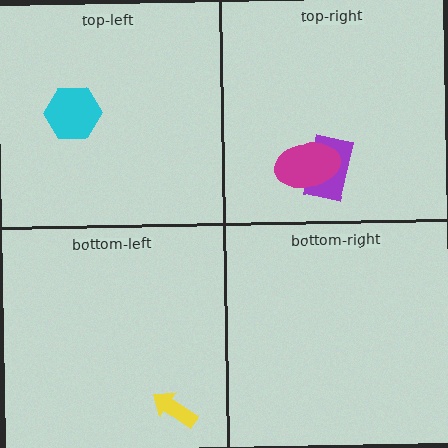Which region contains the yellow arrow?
The bottom-left region.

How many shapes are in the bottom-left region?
1.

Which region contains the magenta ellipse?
The top-right region.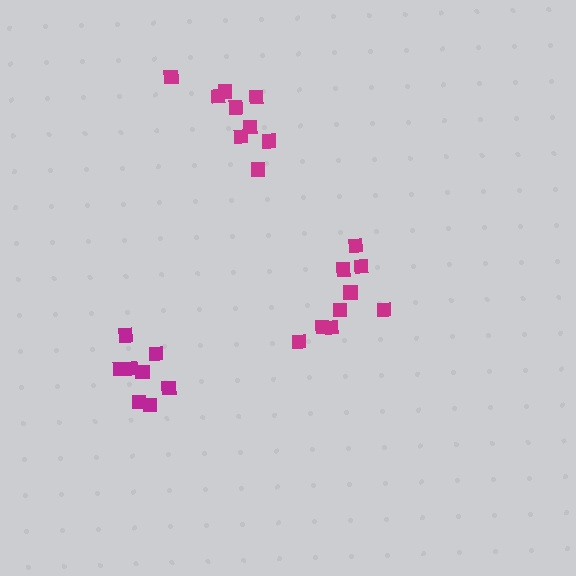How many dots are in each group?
Group 1: 9 dots, Group 2: 8 dots, Group 3: 9 dots (26 total).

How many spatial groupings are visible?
There are 3 spatial groupings.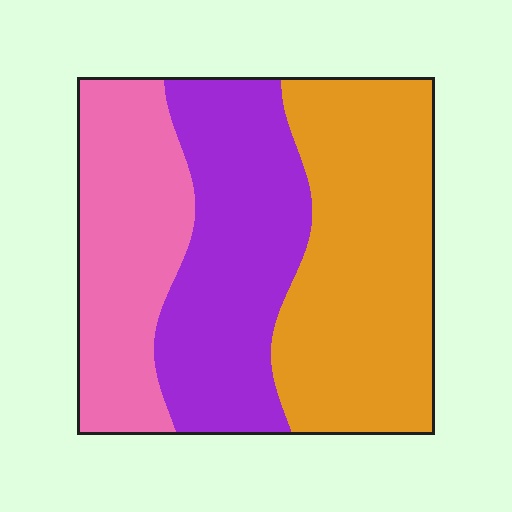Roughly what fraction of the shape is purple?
Purple covers about 35% of the shape.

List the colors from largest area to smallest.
From largest to smallest: orange, purple, pink.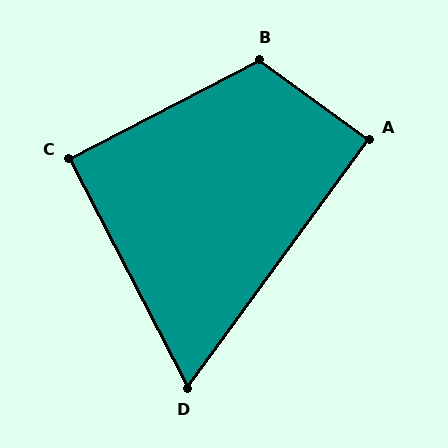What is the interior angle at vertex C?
Approximately 90 degrees (approximately right).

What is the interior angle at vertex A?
Approximately 90 degrees (approximately right).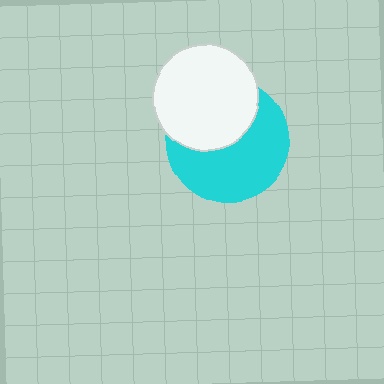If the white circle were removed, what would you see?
You would see the complete cyan circle.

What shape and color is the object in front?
The object in front is a white circle.